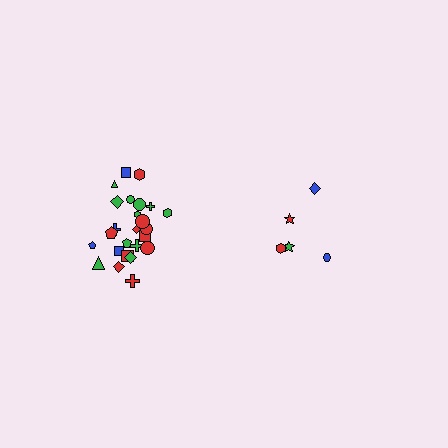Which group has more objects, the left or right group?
The left group.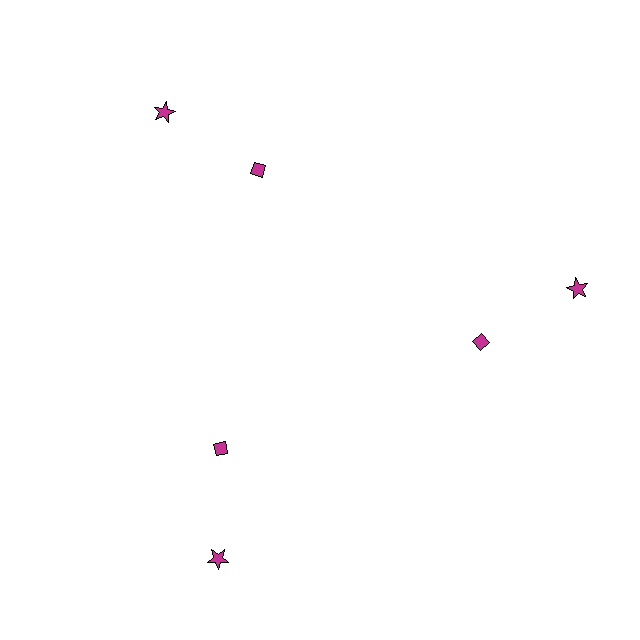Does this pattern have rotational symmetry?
Yes, this pattern has 3-fold rotational symmetry. It looks the same after rotating 120 degrees around the center.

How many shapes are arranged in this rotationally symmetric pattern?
There are 6 shapes, arranged in 3 groups of 2.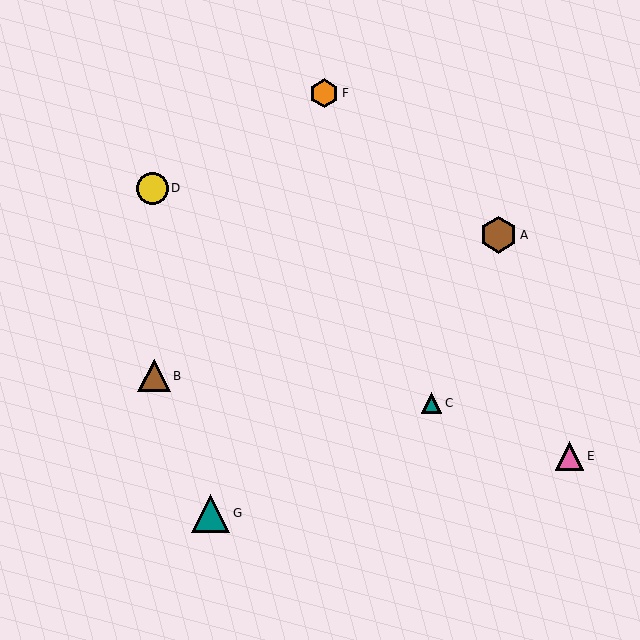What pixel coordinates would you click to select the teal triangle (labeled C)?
Click at (431, 403) to select the teal triangle C.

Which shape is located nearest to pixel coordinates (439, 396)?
The teal triangle (labeled C) at (431, 403) is nearest to that location.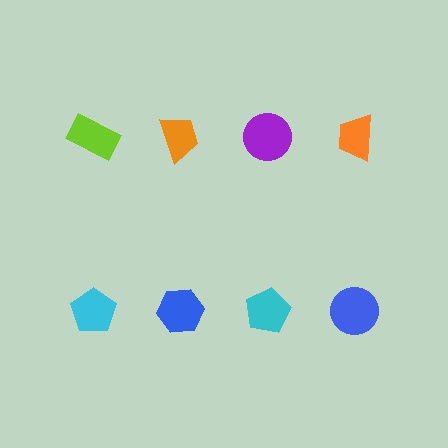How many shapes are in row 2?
4 shapes.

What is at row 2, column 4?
A blue circle.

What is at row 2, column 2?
A blue hexagon.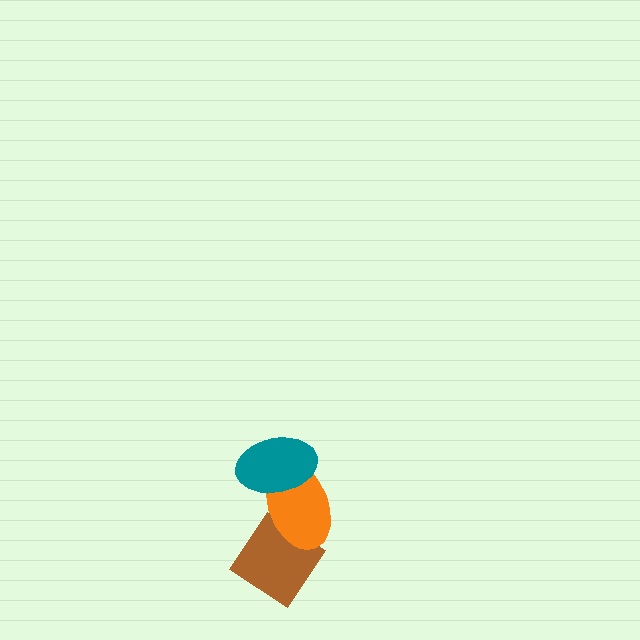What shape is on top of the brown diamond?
The orange ellipse is on top of the brown diamond.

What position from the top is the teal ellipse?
The teal ellipse is 1st from the top.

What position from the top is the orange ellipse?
The orange ellipse is 2nd from the top.